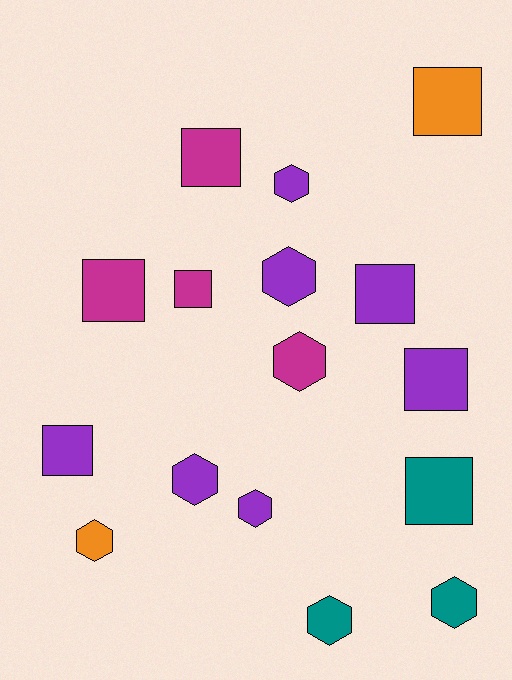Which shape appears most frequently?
Square, with 8 objects.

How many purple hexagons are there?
There are 4 purple hexagons.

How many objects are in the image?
There are 16 objects.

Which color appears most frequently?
Purple, with 7 objects.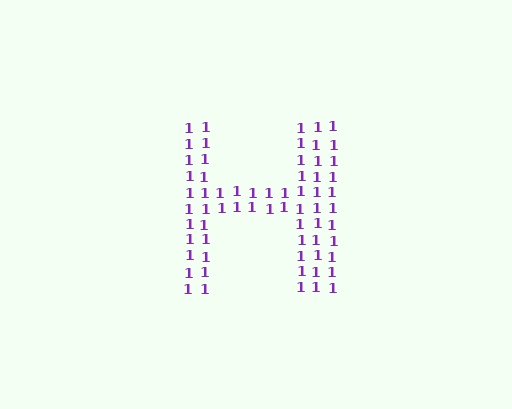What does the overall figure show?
The overall figure shows the letter H.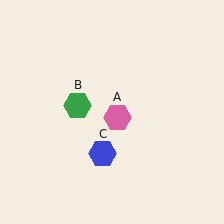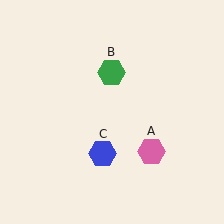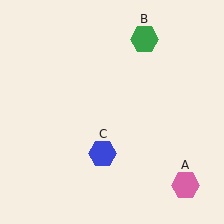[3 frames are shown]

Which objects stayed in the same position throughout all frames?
Blue hexagon (object C) remained stationary.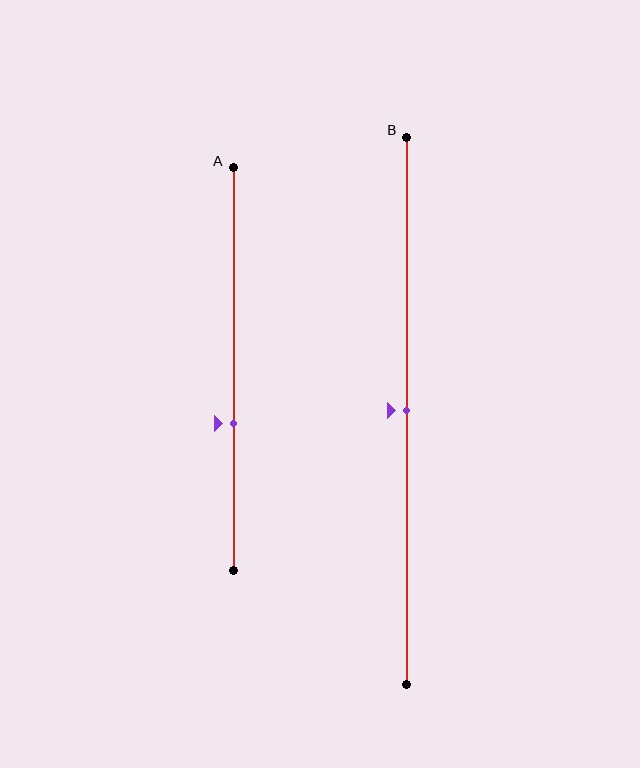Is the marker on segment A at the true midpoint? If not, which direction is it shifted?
No, the marker on segment A is shifted downward by about 13% of the segment length.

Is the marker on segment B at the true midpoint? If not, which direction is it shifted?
Yes, the marker on segment B is at the true midpoint.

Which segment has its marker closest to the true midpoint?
Segment B has its marker closest to the true midpoint.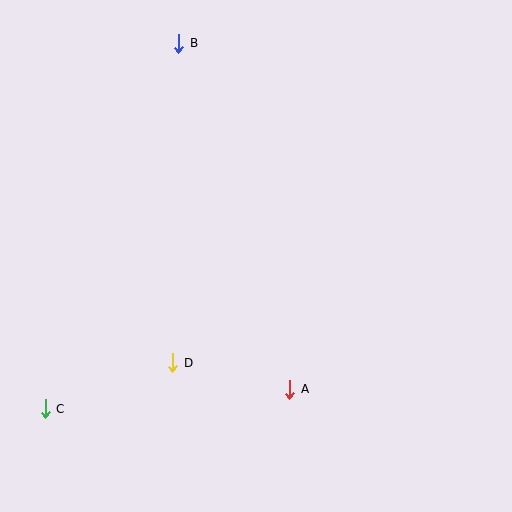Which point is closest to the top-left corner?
Point B is closest to the top-left corner.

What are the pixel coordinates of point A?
Point A is at (290, 389).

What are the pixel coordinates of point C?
Point C is at (45, 409).